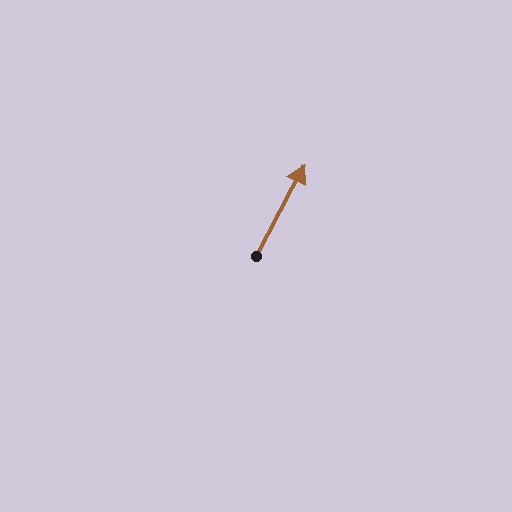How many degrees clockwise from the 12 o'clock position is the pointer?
Approximately 28 degrees.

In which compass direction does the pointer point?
Northeast.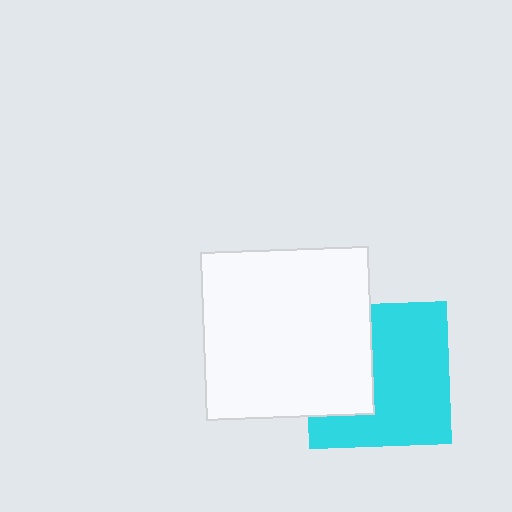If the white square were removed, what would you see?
You would see the complete cyan square.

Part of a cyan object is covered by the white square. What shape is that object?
It is a square.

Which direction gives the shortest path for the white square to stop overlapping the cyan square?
Moving left gives the shortest separation.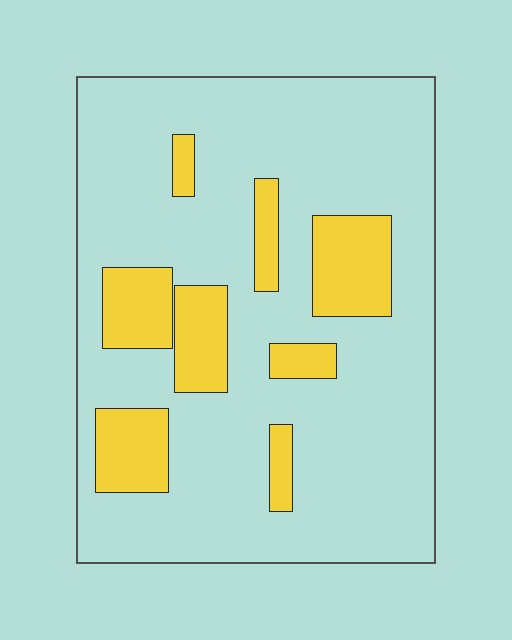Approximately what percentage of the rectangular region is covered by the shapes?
Approximately 20%.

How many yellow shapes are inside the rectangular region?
8.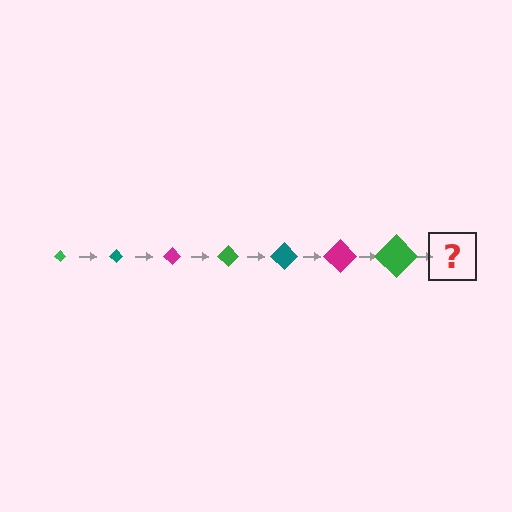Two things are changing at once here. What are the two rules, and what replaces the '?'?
The two rules are that the diamond grows larger each step and the color cycles through green, teal, and magenta. The '?' should be a teal diamond, larger than the previous one.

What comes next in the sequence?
The next element should be a teal diamond, larger than the previous one.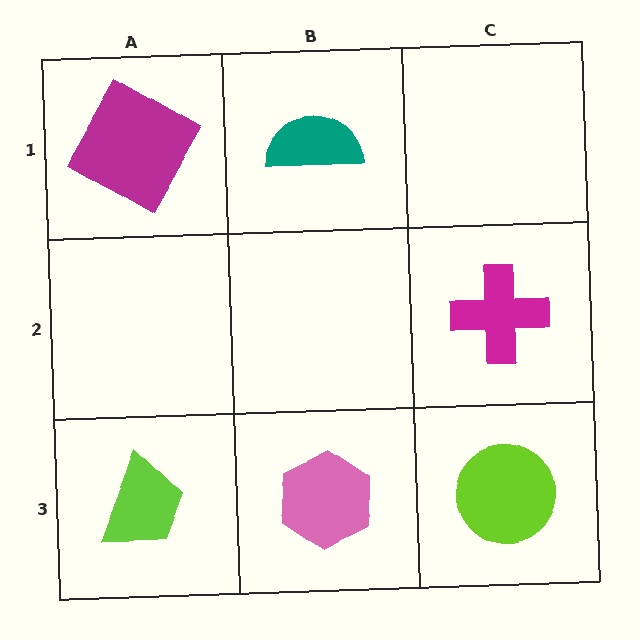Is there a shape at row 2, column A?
No, that cell is empty.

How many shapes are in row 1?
2 shapes.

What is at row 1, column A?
A magenta diamond.